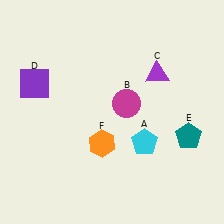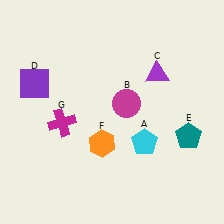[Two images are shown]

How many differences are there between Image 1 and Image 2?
There is 1 difference between the two images.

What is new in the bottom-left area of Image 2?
A magenta cross (G) was added in the bottom-left area of Image 2.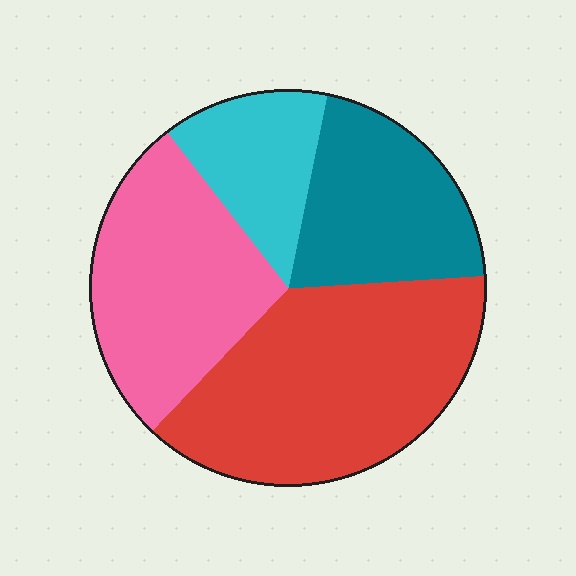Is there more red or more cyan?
Red.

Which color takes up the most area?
Red, at roughly 40%.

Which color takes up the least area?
Cyan, at roughly 15%.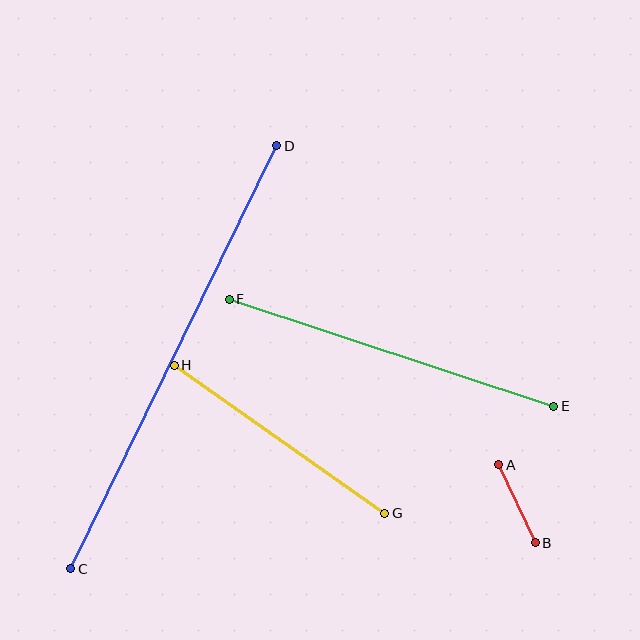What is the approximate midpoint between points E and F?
The midpoint is at approximately (391, 353) pixels.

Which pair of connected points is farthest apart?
Points C and D are farthest apart.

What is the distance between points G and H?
The distance is approximately 257 pixels.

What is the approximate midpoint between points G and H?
The midpoint is at approximately (280, 439) pixels.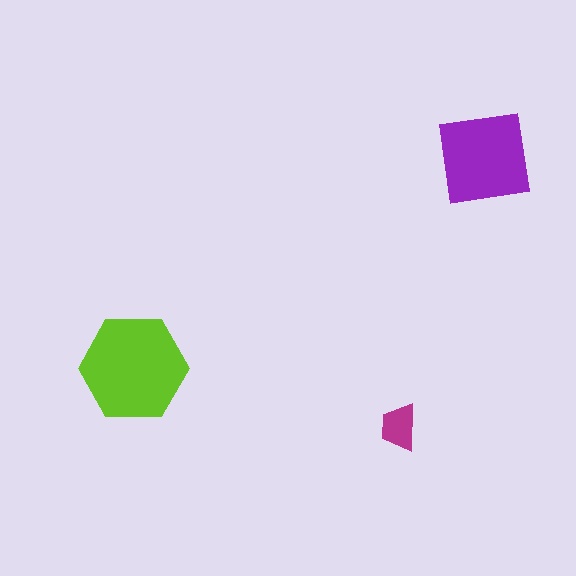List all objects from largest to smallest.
The lime hexagon, the purple square, the magenta trapezoid.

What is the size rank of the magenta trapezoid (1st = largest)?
3rd.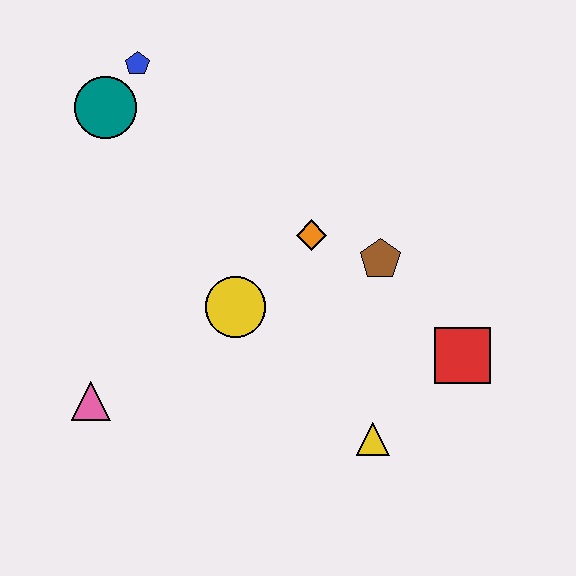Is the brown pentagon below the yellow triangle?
No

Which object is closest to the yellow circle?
The orange diamond is closest to the yellow circle.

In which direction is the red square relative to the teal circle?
The red square is to the right of the teal circle.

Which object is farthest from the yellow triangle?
The blue pentagon is farthest from the yellow triangle.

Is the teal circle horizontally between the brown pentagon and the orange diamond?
No